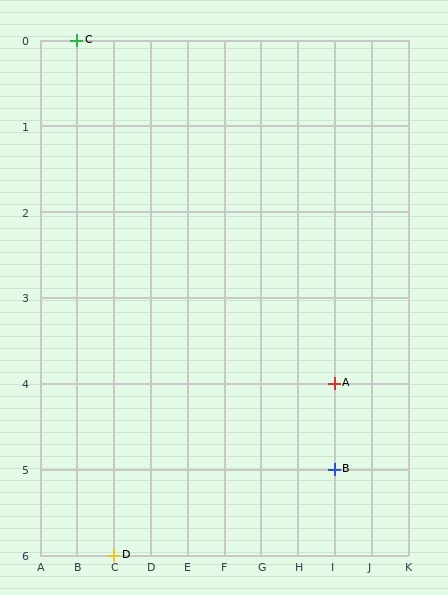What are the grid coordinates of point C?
Point C is at grid coordinates (B, 0).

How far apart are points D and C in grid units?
Points D and C are 1 column and 6 rows apart (about 6.1 grid units diagonally).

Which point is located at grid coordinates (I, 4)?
Point A is at (I, 4).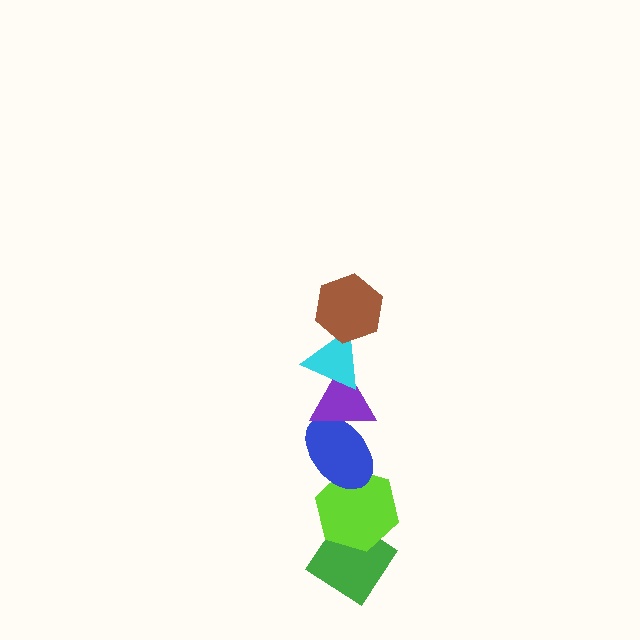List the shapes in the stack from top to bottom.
From top to bottom: the brown hexagon, the cyan triangle, the purple triangle, the blue ellipse, the lime hexagon, the green diamond.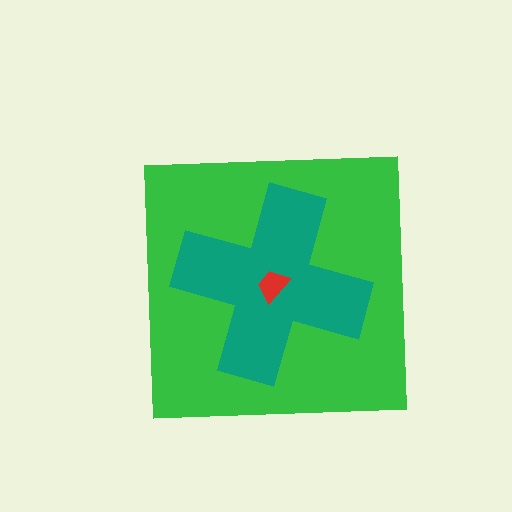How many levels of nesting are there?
3.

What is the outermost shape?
The green square.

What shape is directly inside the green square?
The teal cross.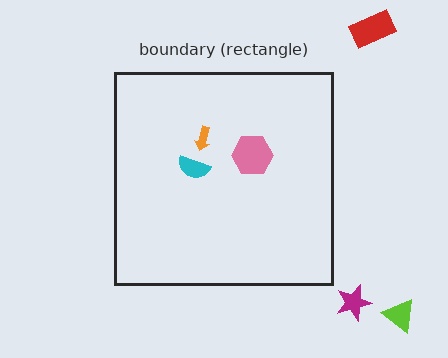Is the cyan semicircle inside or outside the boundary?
Inside.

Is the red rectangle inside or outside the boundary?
Outside.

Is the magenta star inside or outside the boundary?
Outside.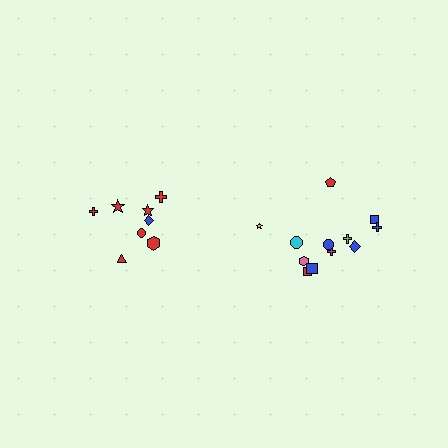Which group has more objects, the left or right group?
The right group.